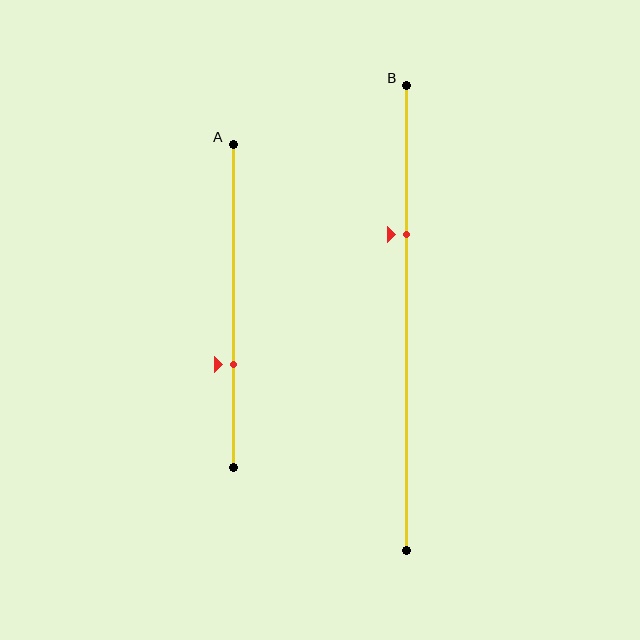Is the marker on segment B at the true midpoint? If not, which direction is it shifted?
No, the marker on segment B is shifted upward by about 18% of the segment length.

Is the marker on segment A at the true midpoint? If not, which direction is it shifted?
No, the marker on segment A is shifted downward by about 18% of the segment length.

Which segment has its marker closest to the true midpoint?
Segment B has its marker closest to the true midpoint.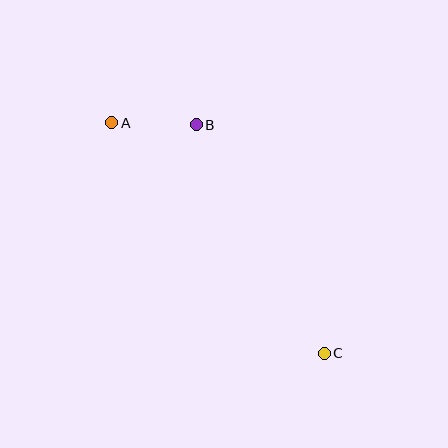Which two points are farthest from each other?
Points A and C are farthest from each other.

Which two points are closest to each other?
Points A and B are closest to each other.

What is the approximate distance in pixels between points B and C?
The distance between B and C is approximately 262 pixels.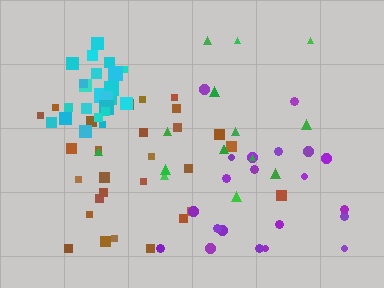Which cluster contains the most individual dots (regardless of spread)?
Brown (29).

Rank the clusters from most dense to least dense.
cyan, brown, purple, green.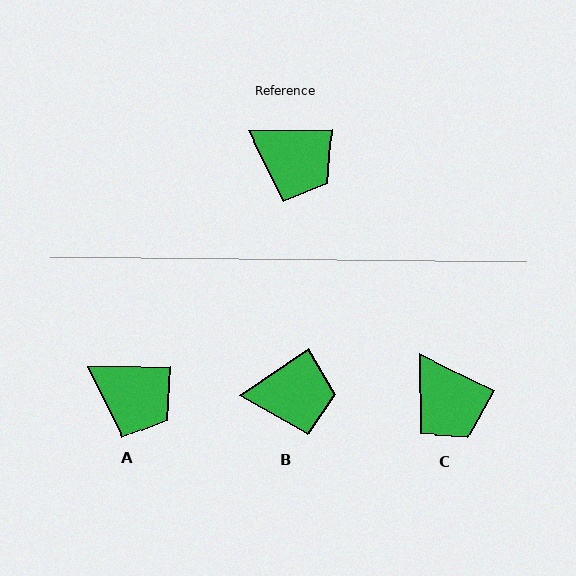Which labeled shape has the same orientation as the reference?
A.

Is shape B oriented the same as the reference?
No, it is off by about 34 degrees.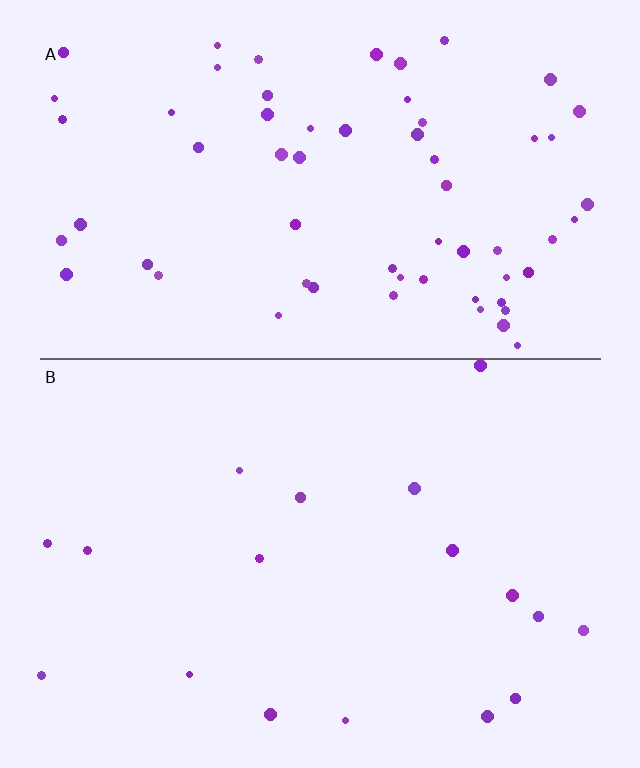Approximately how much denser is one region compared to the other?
Approximately 3.6× — region A over region B.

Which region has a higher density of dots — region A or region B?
A (the top).